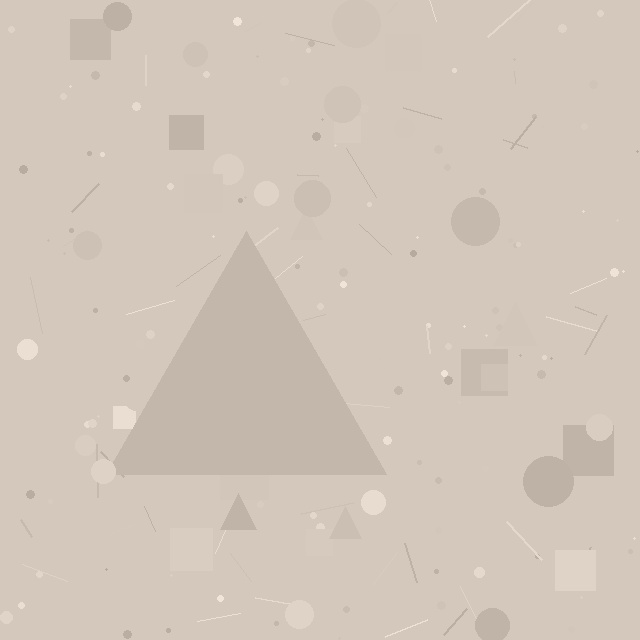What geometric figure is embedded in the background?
A triangle is embedded in the background.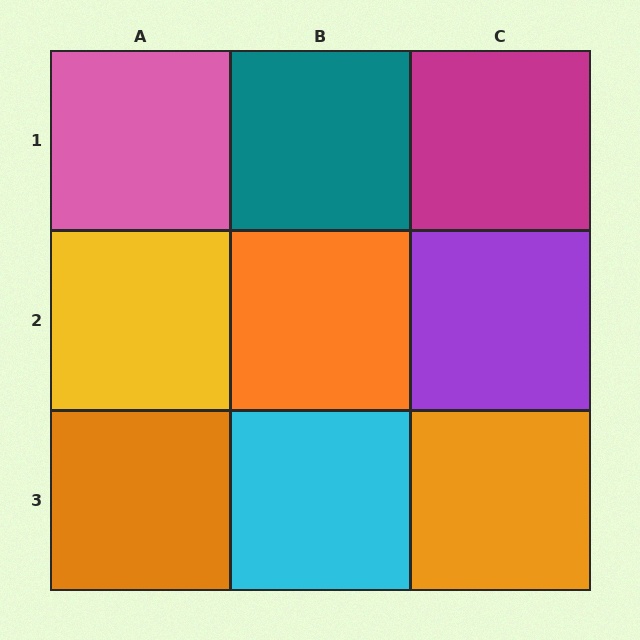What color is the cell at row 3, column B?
Cyan.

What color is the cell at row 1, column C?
Magenta.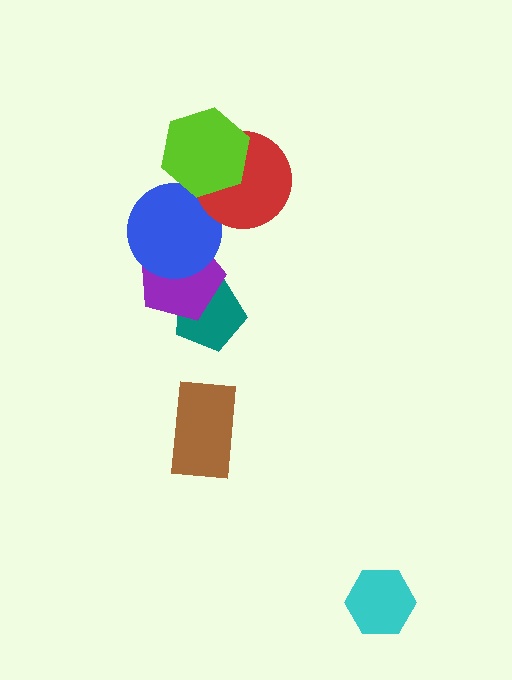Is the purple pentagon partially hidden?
Yes, it is partially covered by another shape.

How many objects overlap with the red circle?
2 objects overlap with the red circle.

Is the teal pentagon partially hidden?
Yes, it is partially covered by another shape.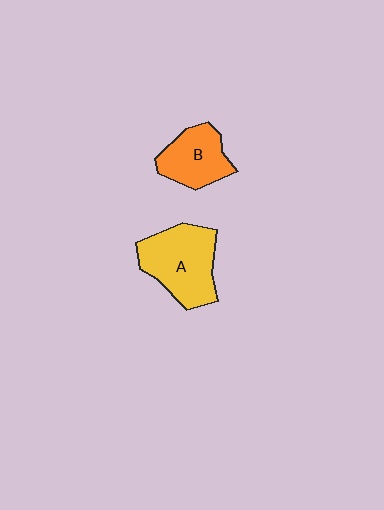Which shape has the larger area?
Shape A (yellow).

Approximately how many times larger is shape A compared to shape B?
Approximately 1.5 times.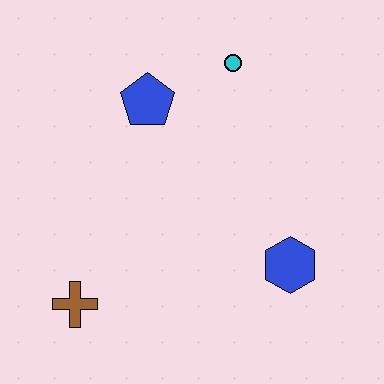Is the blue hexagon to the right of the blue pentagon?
Yes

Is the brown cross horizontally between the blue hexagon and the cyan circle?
No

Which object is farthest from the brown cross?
The cyan circle is farthest from the brown cross.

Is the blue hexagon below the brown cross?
No